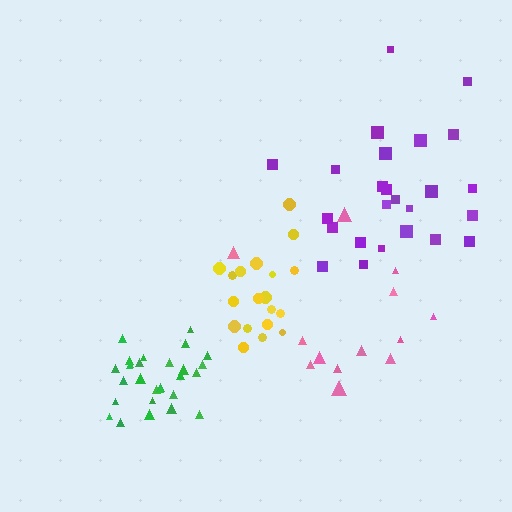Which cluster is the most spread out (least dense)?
Pink.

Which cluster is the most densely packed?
Green.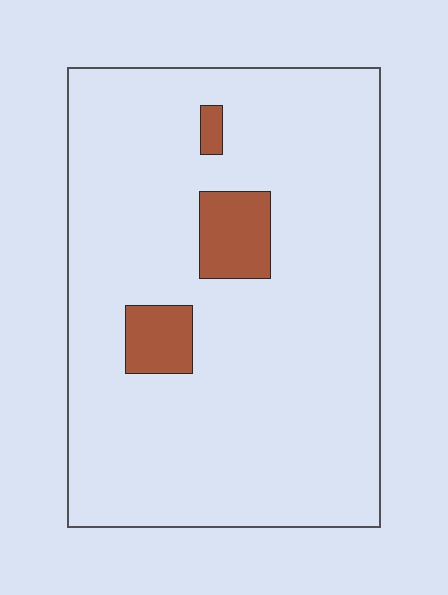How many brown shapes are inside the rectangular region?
3.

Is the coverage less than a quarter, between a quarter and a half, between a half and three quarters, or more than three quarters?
Less than a quarter.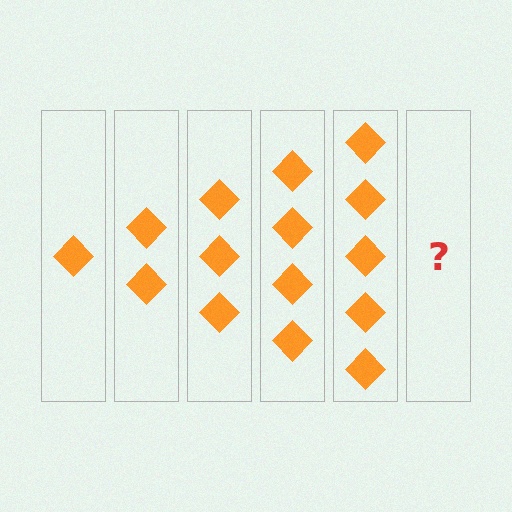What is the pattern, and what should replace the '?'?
The pattern is that each step adds one more diamond. The '?' should be 6 diamonds.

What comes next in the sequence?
The next element should be 6 diamonds.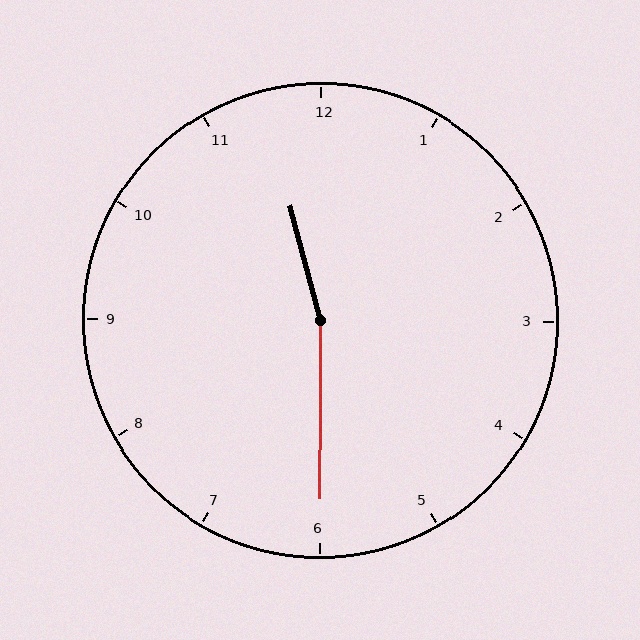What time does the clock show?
11:30.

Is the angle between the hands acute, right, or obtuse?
It is obtuse.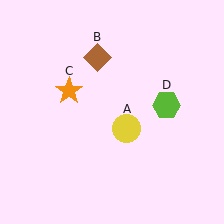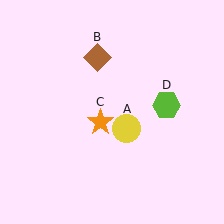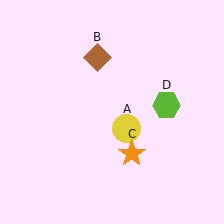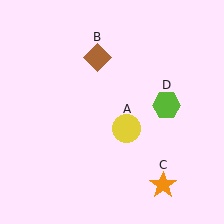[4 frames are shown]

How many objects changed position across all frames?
1 object changed position: orange star (object C).